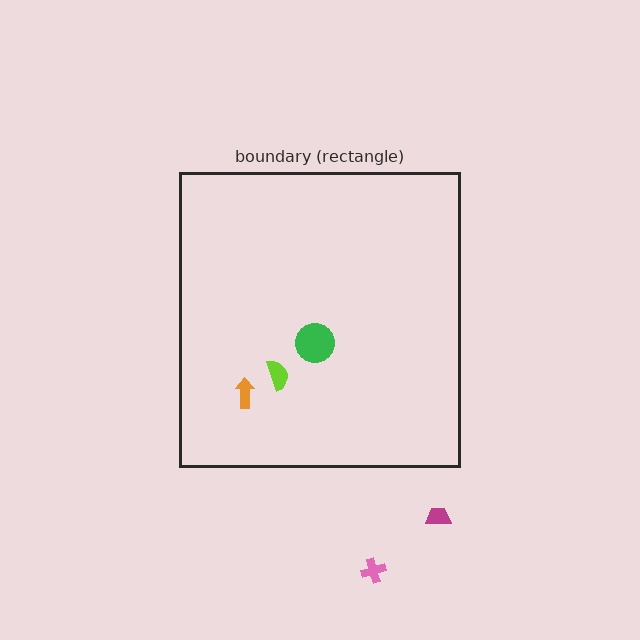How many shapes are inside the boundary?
3 inside, 2 outside.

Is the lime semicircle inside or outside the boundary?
Inside.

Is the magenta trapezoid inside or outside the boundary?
Outside.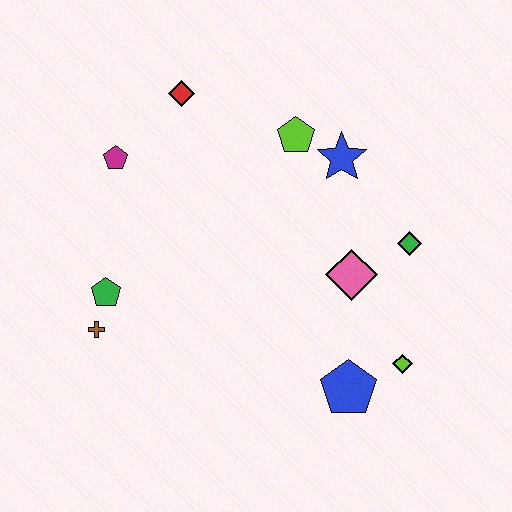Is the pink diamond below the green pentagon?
No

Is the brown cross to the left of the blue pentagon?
Yes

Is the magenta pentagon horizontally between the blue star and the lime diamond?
No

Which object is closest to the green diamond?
The pink diamond is closest to the green diamond.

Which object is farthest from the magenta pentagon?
The lime diamond is farthest from the magenta pentagon.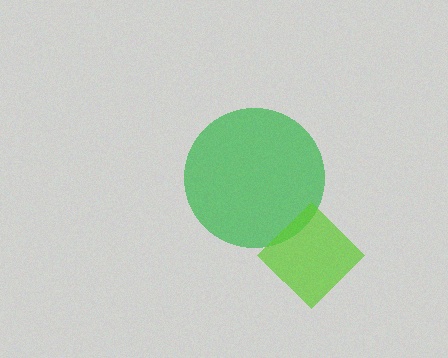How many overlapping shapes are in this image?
There are 2 overlapping shapes in the image.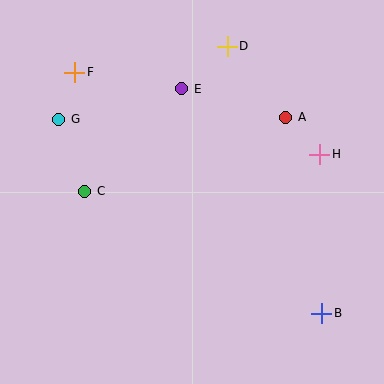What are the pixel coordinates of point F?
Point F is at (75, 72).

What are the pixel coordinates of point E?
Point E is at (182, 89).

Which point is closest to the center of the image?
Point E at (182, 89) is closest to the center.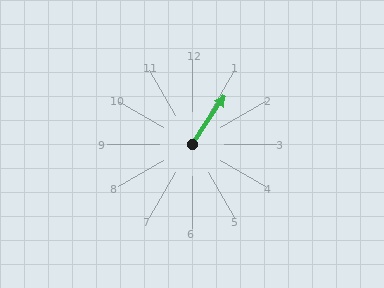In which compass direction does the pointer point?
Northeast.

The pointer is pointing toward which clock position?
Roughly 1 o'clock.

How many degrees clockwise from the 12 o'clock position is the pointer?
Approximately 34 degrees.